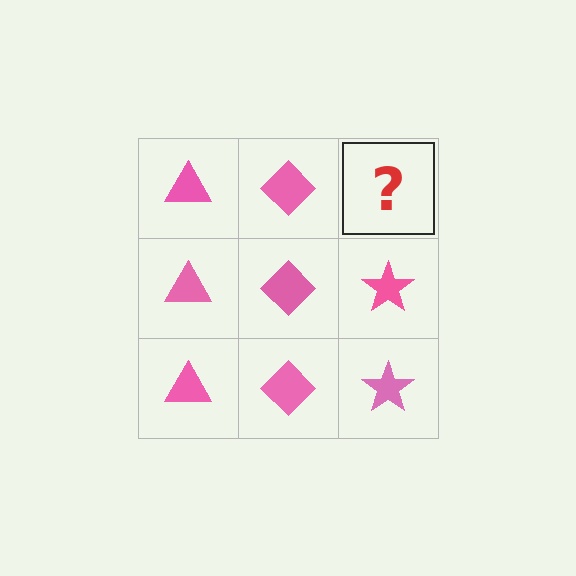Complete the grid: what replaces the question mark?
The question mark should be replaced with a pink star.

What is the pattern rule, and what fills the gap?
The rule is that each column has a consistent shape. The gap should be filled with a pink star.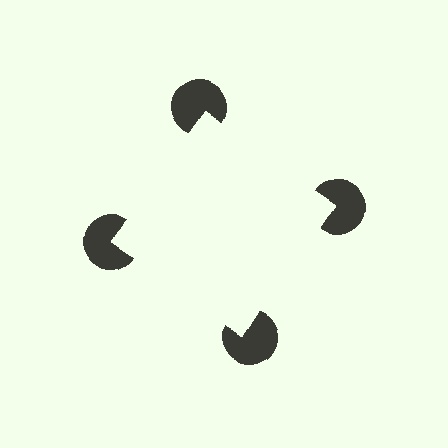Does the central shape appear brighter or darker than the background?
It typically appears slightly brighter than the background, even though no actual brightness change is drawn.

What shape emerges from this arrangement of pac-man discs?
An illusory square — its edges are inferred from the aligned wedge cuts in the pac-man discs, not physically drawn.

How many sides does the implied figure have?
4 sides.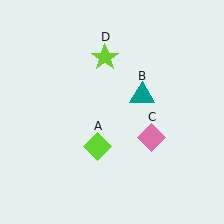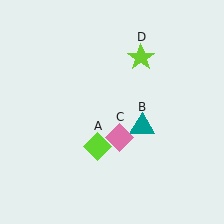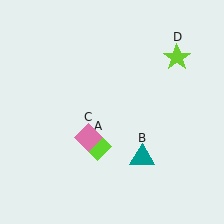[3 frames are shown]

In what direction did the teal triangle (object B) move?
The teal triangle (object B) moved down.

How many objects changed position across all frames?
3 objects changed position: teal triangle (object B), pink diamond (object C), lime star (object D).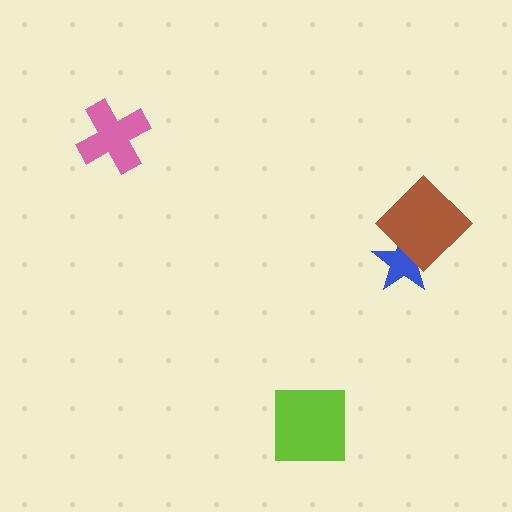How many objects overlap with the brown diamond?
1 object overlaps with the brown diamond.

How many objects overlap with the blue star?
1 object overlaps with the blue star.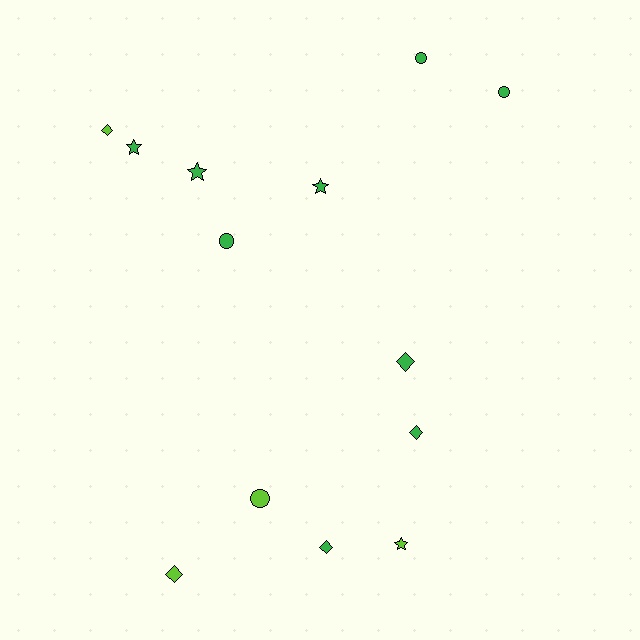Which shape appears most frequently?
Diamond, with 5 objects.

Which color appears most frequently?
Green, with 9 objects.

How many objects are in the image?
There are 13 objects.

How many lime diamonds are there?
There are 2 lime diamonds.